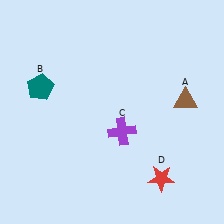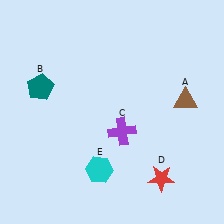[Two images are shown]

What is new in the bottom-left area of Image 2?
A cyan hexagon (E) was added in the bottom-left area of Image 2.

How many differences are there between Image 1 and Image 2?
There is 1 difference between the two images.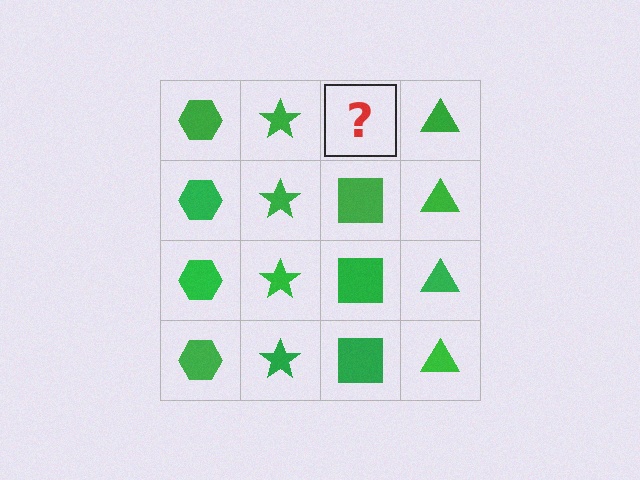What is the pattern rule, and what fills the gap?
The rule is that each column has a consistent shape. The gap should be filled with a green square.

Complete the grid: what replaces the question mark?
The question mark should be replaced with a green square.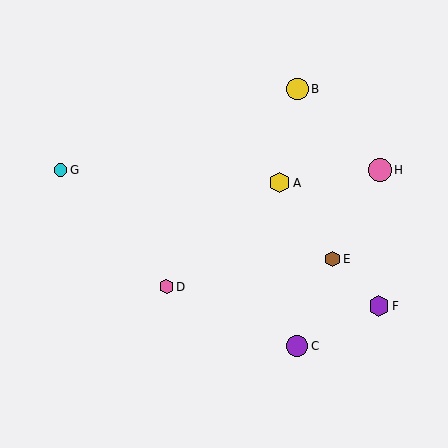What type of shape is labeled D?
Shape D is a pink hexagon.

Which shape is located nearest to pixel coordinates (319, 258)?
The brown hexagon (labeled E) at (333, 259) is nearest to that location.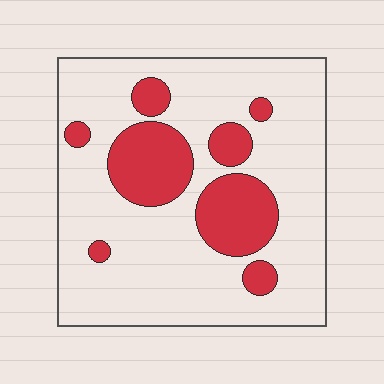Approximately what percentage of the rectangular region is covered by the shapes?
Approximately 25%.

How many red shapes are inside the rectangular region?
8.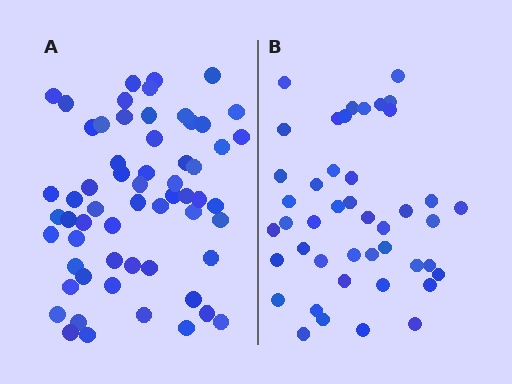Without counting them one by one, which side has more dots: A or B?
Region A (the left region) has more dots.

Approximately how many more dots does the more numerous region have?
Region A has approximately 15 more dots than region B.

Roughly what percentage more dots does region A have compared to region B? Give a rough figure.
About 35% more.